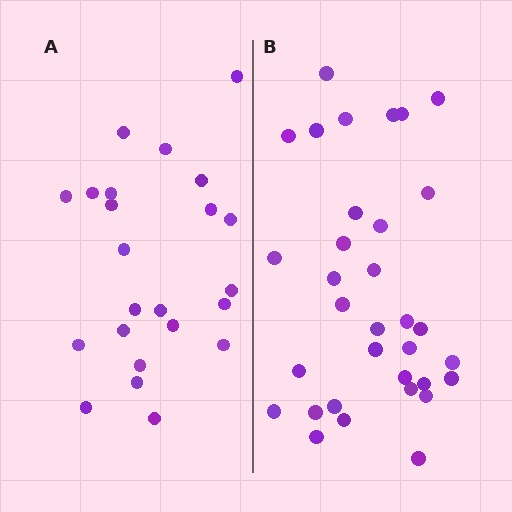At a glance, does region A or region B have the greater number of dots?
Region B (the right region) has more dots.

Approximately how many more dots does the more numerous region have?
Region B has roughly 10 or so more dots than region A.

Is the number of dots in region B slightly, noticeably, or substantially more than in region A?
Region B has noticeably more, but not dramatically so. The ratio is roughly 1.4 to 1.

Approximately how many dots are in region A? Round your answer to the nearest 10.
About 20 dots. (The exact count is 23, which rounds to 20.)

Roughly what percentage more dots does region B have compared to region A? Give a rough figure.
About 45% more.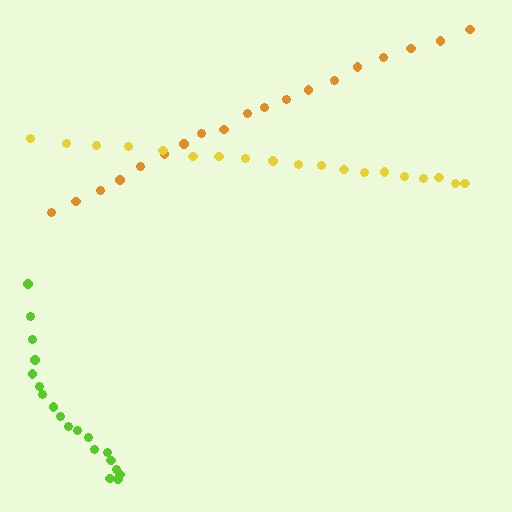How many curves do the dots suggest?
There are 3 distinct paths.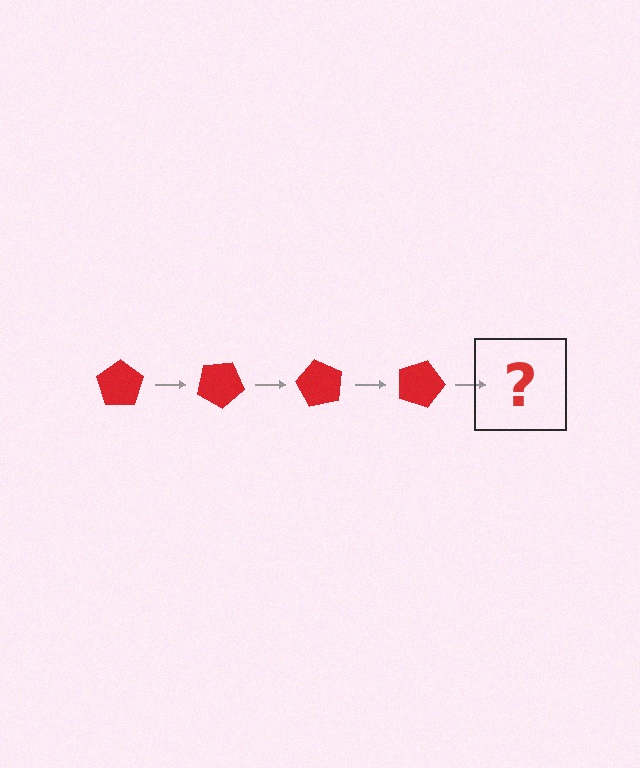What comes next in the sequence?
The next element should be a red pentagon rotated 120 degrees.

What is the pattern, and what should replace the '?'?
The pattern is that the pentagon rotates 30 degrees each step. The '?' should be a red pentagon rotated 120 degrees.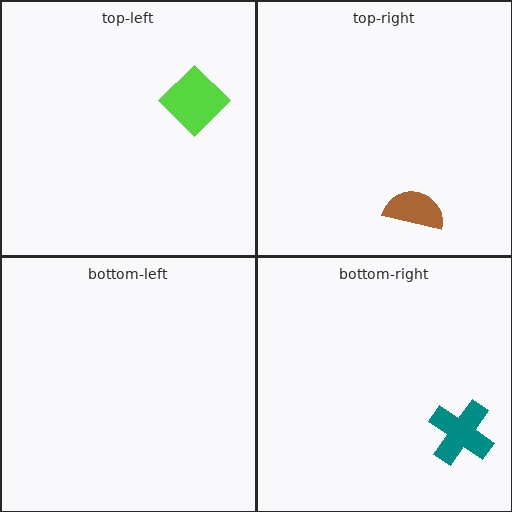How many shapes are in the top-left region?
1.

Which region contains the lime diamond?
The top-left region.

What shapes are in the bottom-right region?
The teal cross.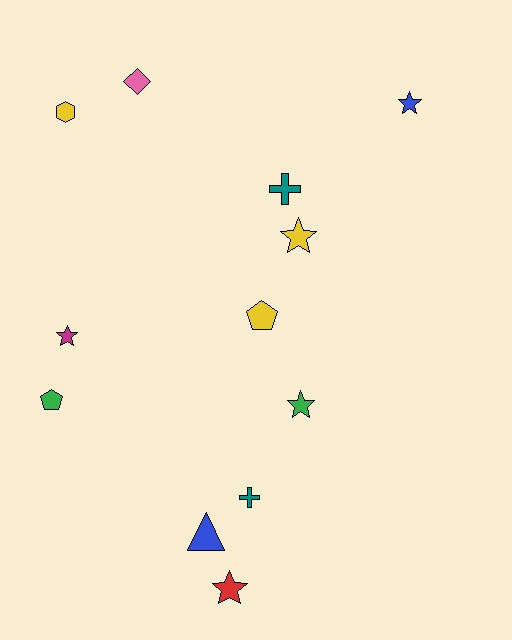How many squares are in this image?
There are no squares.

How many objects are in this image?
There are 12 objects.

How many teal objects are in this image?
There are 2 teal objects.